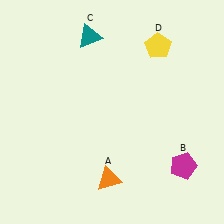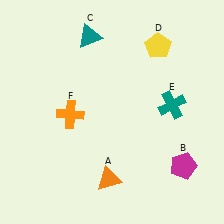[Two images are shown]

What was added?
A teal cross (E), an orange cross (F) were added in Image 2.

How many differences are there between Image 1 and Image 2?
There are 2 differences between the two images.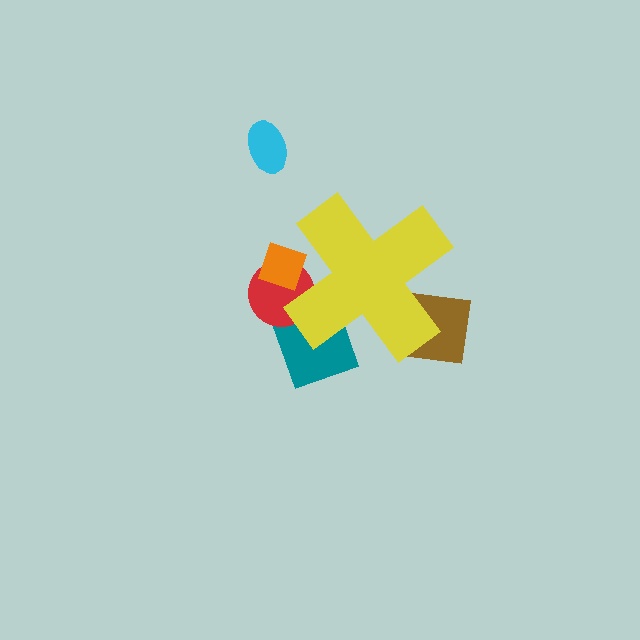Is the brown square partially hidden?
Yes, the brown square is partially hidden behind the yellow cross.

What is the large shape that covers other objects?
A yellow cross.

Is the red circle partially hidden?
Yes, the red circle is partially hidden behind the yellow cross.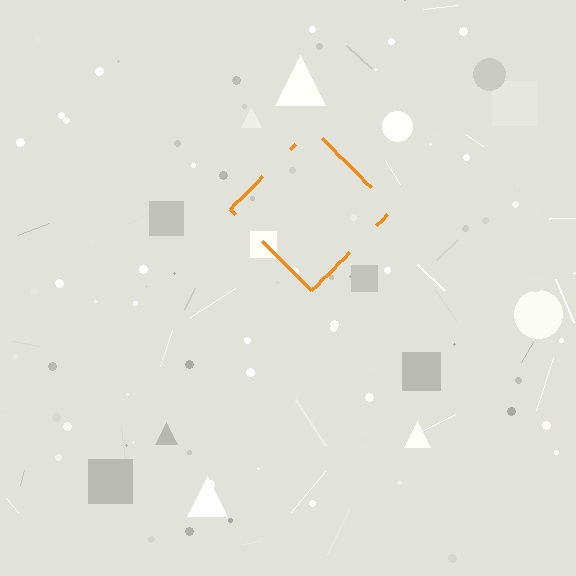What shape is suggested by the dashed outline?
The dashed outline suggests a diamond.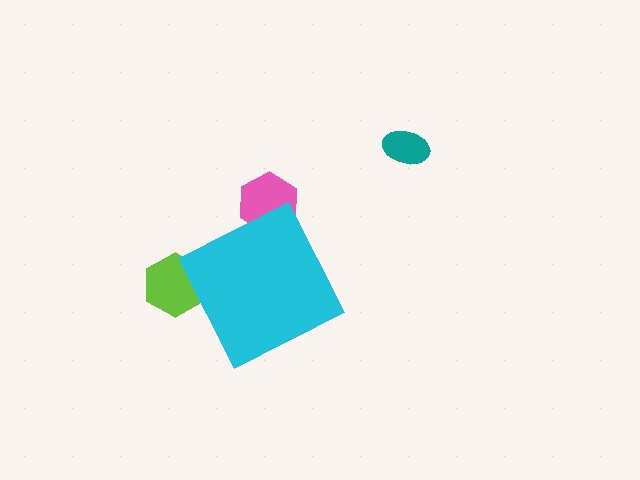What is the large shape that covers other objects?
A cyan diamond.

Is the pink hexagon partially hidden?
Yes, the pink hexagon is partially hidden behind the cyan diamond.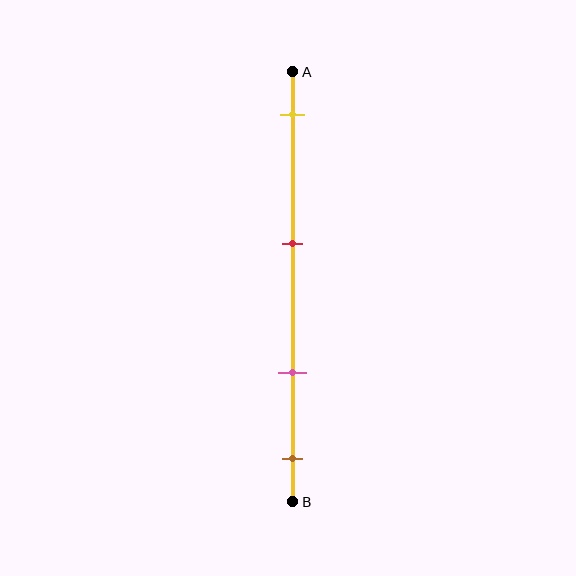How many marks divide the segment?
There are 4 marks dividing the segment.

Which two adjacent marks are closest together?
The pink and brown marks are the closest adjacent pair.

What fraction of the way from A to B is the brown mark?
The brown mark is approximately 90% (0.9) of the way from A to B.